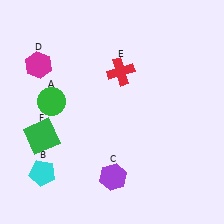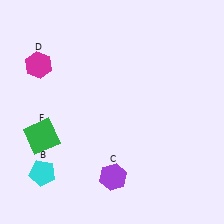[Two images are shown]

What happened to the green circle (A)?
The green circle (A) was removed in Image 2. It was in the top-left area of Image 1.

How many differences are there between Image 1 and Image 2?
There are 2 differences between the two images.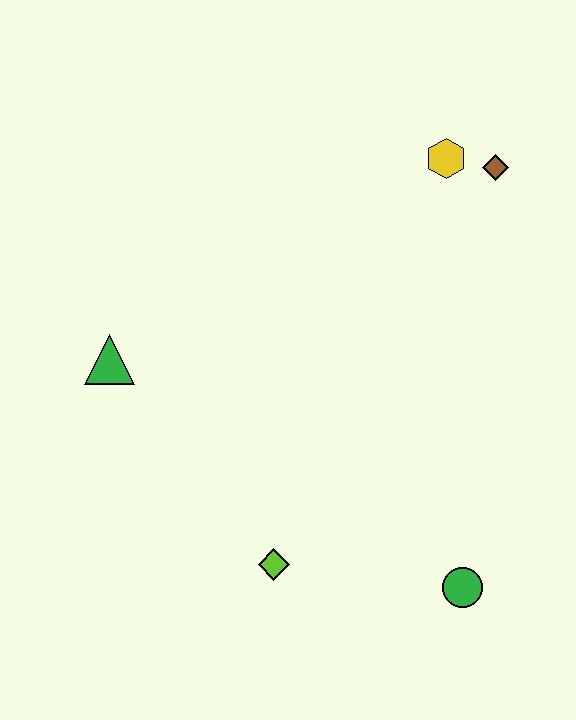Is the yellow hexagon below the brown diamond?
No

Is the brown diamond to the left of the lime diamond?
No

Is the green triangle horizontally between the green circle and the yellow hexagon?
No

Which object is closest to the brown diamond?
The yellow hexagon is closest to the brown diamond.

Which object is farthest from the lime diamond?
The brown diamond is farthest from the lime diamond.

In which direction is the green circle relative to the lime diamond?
The green circle is to the right of the lime diamond.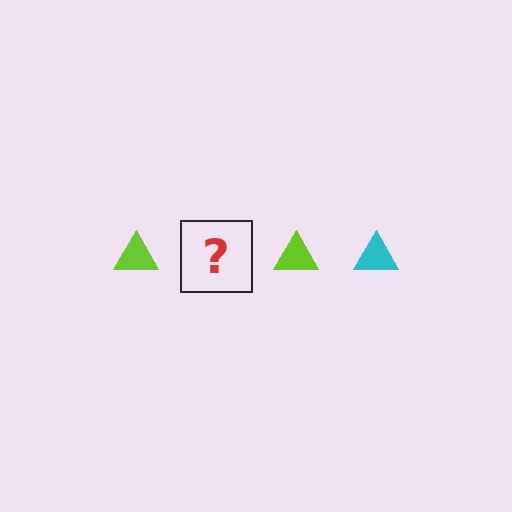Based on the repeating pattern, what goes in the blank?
The blank should be a cyan triangle.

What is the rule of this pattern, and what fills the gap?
The rule is that the pattern cycles through lime, cyan triangles. The gap should be filled with a cyan triangle.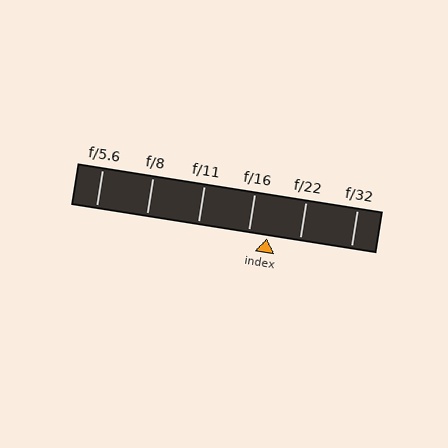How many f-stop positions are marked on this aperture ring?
There are 6 f-stop positions marked.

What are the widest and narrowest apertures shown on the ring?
The widest aperture shown is f/5.6 and the narrowest is f/32.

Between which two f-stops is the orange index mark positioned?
The index mark is between f/16 and f/22.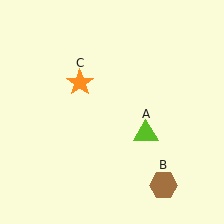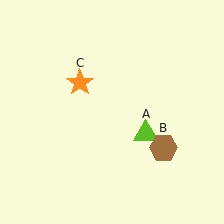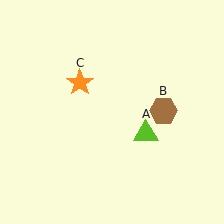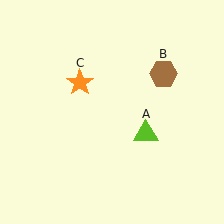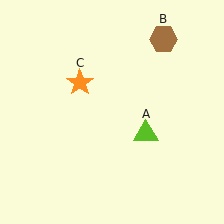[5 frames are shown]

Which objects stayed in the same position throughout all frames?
Lime triangle (object A) and orange star (object C) remained stationary.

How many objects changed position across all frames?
1 object changed position: brown hexagon (object B).